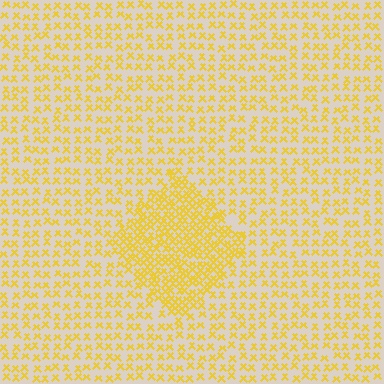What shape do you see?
I see a diamond.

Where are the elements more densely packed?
The elements are more densely packed inside the diamond boundary.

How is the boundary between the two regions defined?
The boundary is defined by a change in element density (approximately 2.2x ratio). All elements are the same color, size, and shape.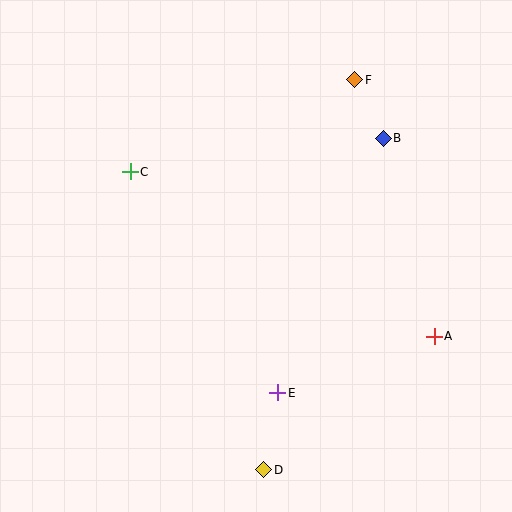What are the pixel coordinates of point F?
Point F is at (355, 80).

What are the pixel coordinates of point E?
Point E is at (278, 393).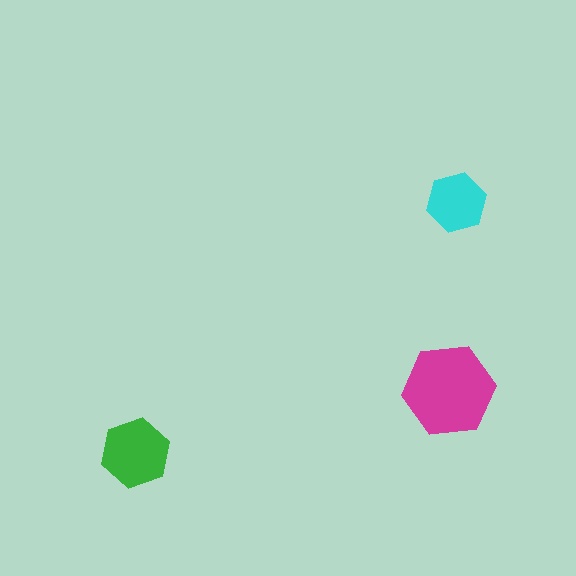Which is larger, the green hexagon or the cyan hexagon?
The green one.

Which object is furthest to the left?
The green hexagon is leftmost.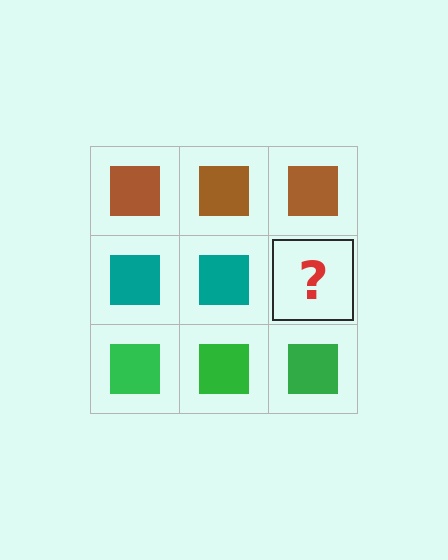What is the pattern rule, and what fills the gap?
The rule is that each row has a consistent color. The gap should be filled with a teal square.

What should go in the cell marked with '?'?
The missing cell should contain a teal square.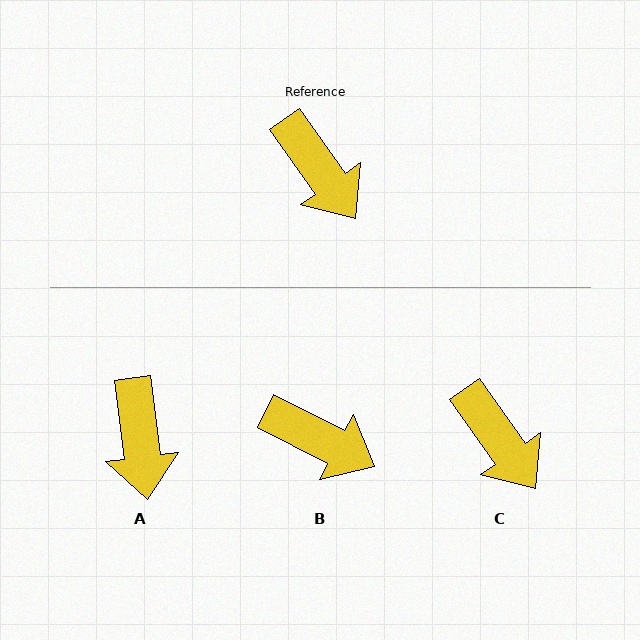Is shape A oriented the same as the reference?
No, it is off by about 28 degrees.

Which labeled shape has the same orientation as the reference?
C.